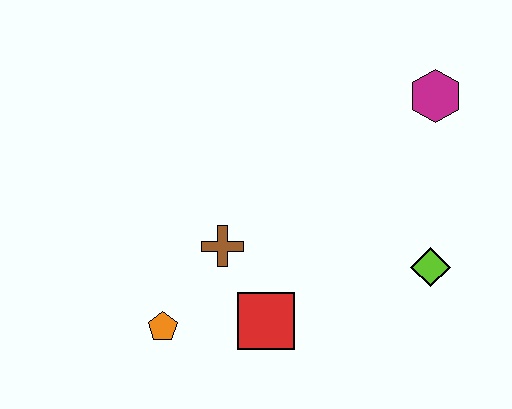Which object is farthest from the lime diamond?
The orange pentagon is farthest from the lime diamond.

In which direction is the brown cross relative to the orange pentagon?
The brown cross is above the orange pentagon.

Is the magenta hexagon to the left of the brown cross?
No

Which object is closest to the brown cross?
The red square is closest to the brown cross.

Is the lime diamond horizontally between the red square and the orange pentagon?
No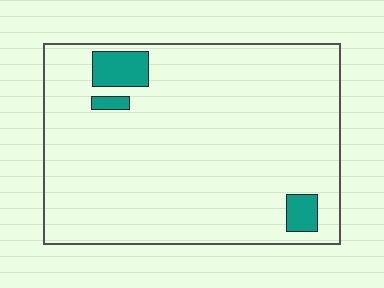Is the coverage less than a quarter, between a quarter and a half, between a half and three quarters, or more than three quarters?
Less than a quarter.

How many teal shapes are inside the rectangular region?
3.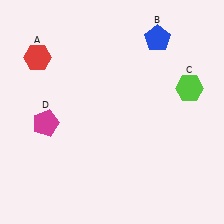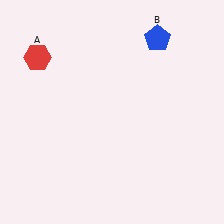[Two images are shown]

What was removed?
The lime hexagon (C), the magenta pentagon (D) were removed in Image 2.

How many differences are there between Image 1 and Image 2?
There are 2 differences between the two images.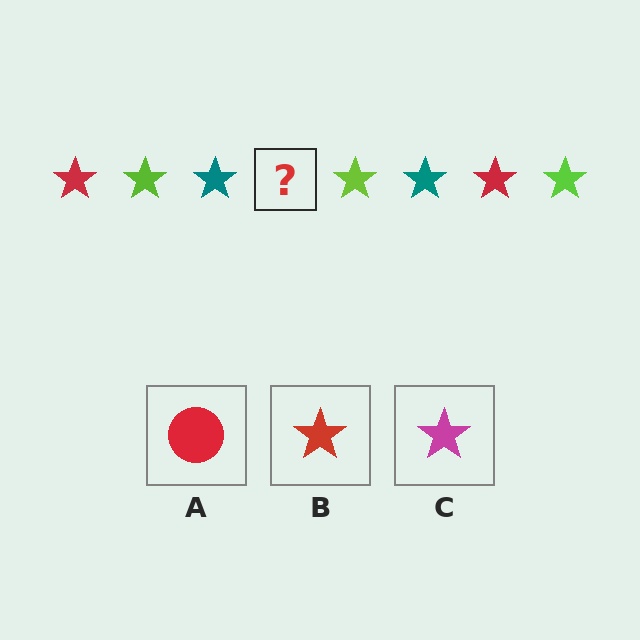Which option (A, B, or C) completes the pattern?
B.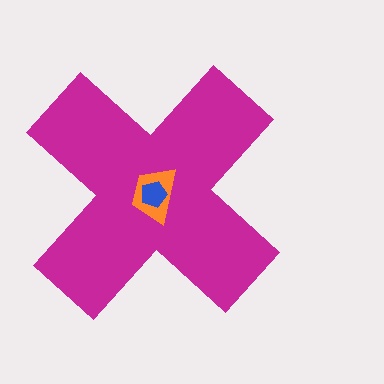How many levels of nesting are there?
3.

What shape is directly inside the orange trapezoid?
The blue pentagon.